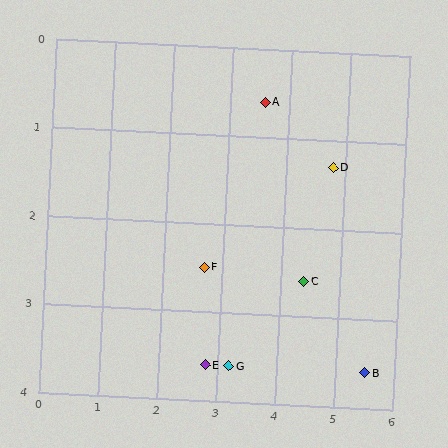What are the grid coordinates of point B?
Point B is at approximately (5.5, 3.6).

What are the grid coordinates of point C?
Point C is at approximately (4.4, 2.6).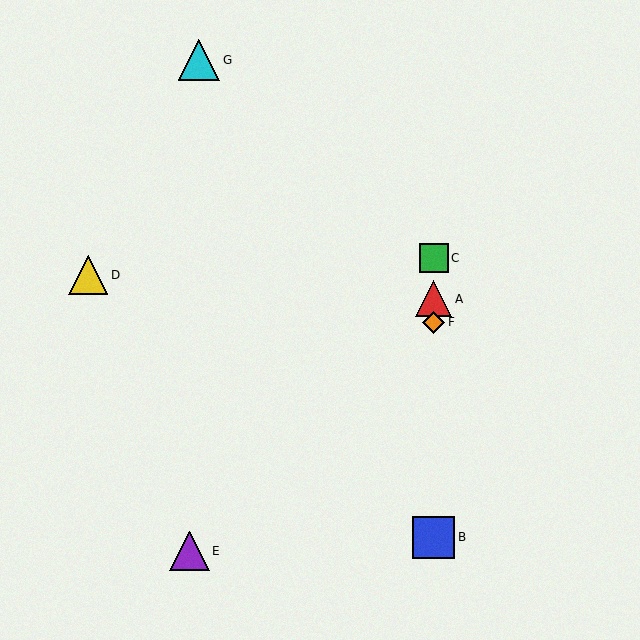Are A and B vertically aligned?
Yes, both are at x≈434.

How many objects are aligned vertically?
4 objects (A, B, C, F) are aligned vertically.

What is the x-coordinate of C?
Object C is at x≈434.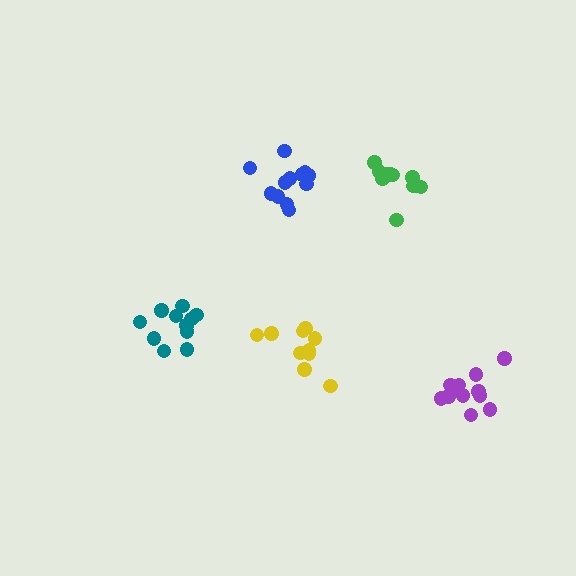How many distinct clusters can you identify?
There are 5 distinct clusters.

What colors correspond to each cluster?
The clusters are colored: yellow, green, blue, purple, teal.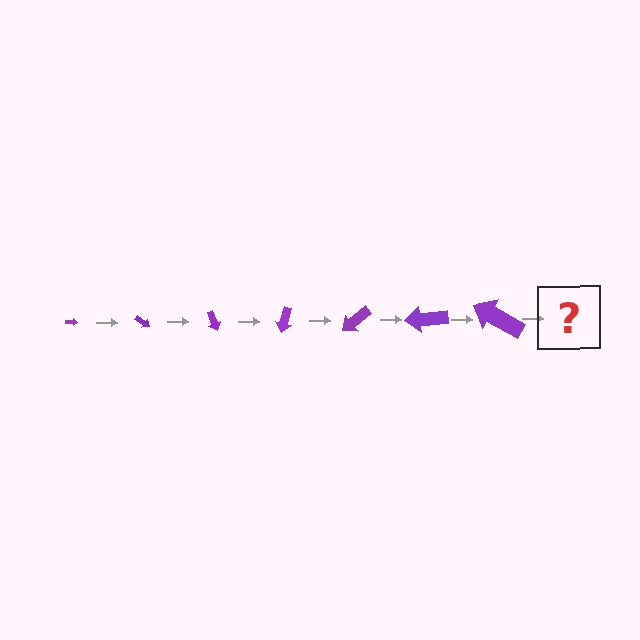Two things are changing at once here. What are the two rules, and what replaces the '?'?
The two rules are that the arrow grows larger each step and it rotates 35 degrees each step. The '?' should be an arrow, larger than the previous one and rotated 245 degrees from the start.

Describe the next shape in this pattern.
It should be an arrow, larger than the previous one and rotated 245 degrees from the start.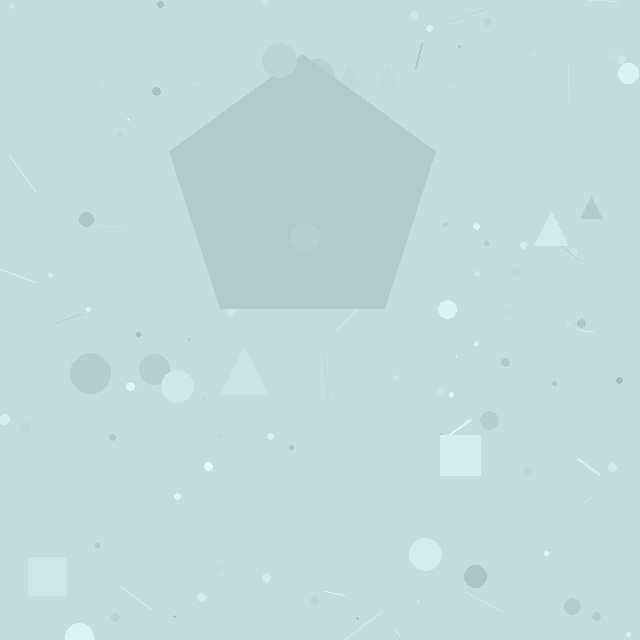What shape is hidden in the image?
A pentagon is hidden in the image.